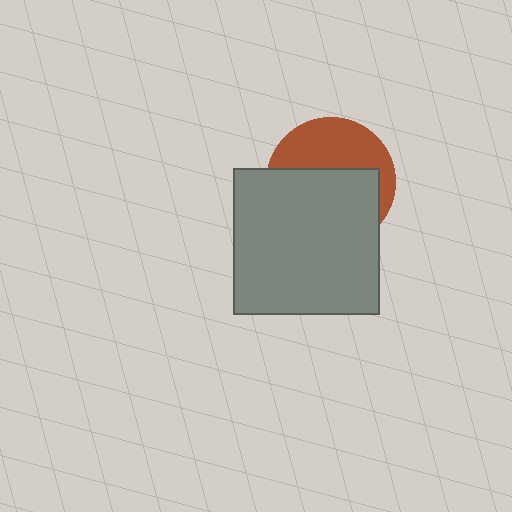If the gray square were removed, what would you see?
You would see the complete brown circle.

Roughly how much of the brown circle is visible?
A small part of it is visible (roughly 41%).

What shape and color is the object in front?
The object in front is a gray square.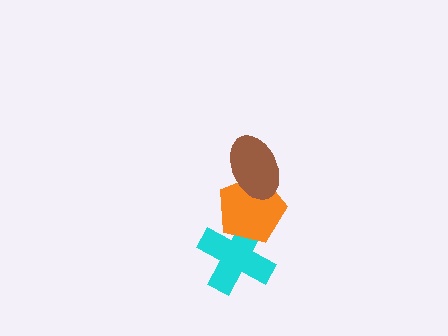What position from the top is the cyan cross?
The cyan cross is 3rd from the top.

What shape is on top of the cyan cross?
The orange pentagon is on top of the cyan cross.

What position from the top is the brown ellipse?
The brown ellipse is 1st from the top.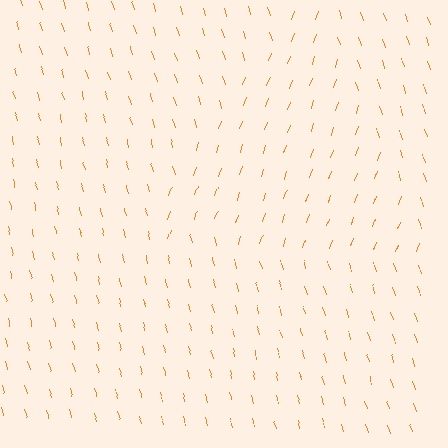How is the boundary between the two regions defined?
The boundary is defined purely by a change in line orientation (approximately 39 degrees difference). All lines are the same color and thickness.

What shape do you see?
I see a triangle.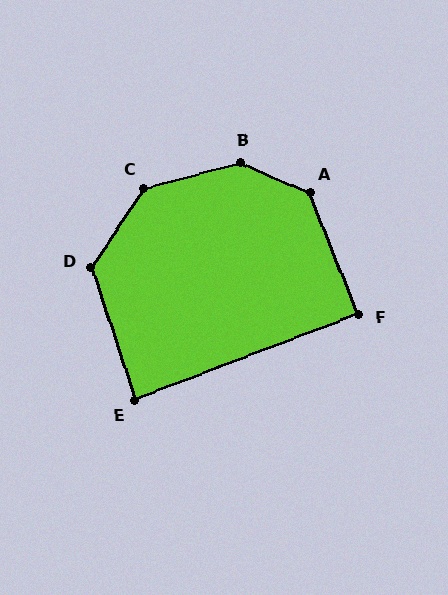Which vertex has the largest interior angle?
B, at approximately 142 degrees.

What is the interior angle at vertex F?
Approximately 89 degrees (approximately right).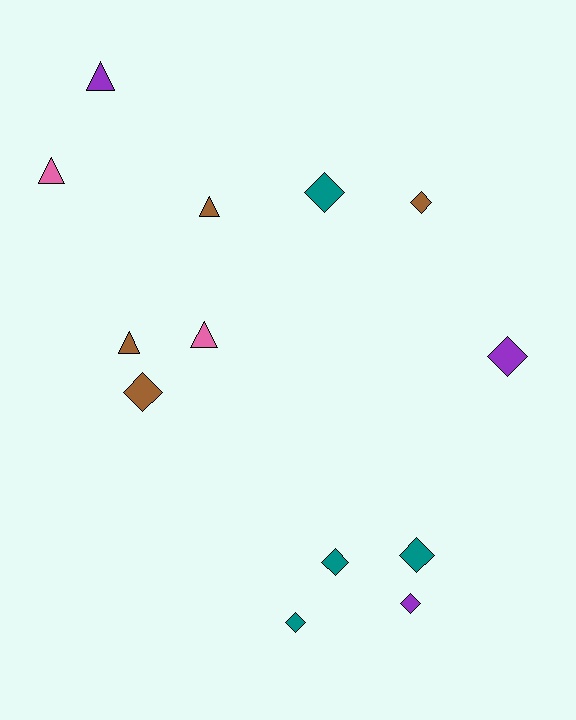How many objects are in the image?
There are 13 objects.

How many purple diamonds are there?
There are 2 purple diamonds.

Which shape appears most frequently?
Diamond, with 8 objects.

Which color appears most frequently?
Teal, with 4 objects.